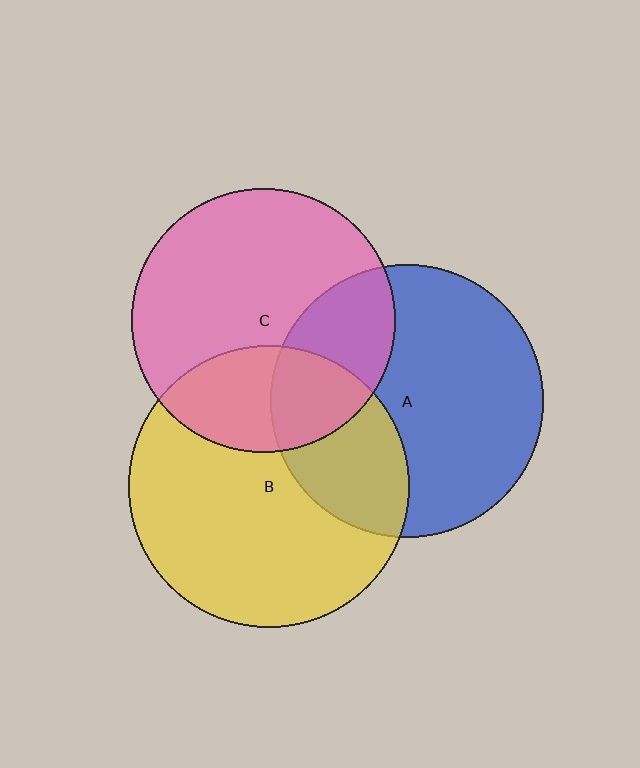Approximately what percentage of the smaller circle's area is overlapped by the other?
Approximately 30%.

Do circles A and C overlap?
Yes.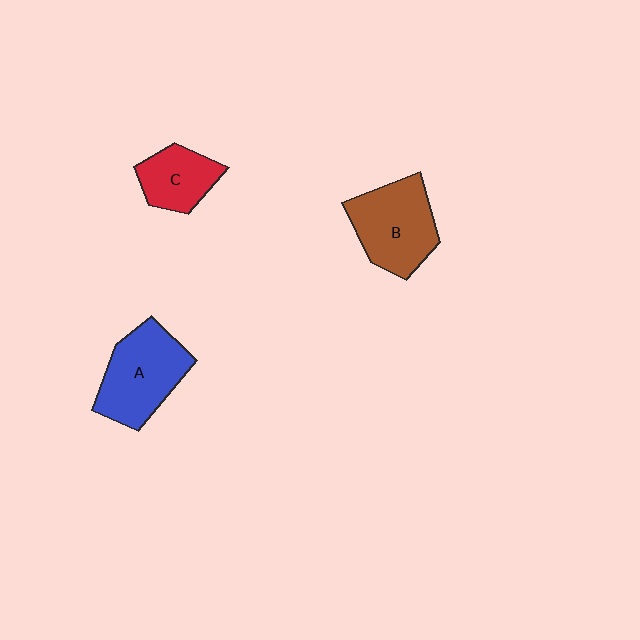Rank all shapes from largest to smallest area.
From largest to smallest: A (blue), B (brown), C (red).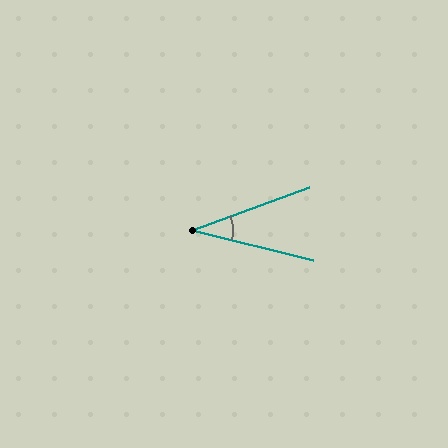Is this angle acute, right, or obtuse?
It is acute.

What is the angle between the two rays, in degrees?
Approximately 34 degrees.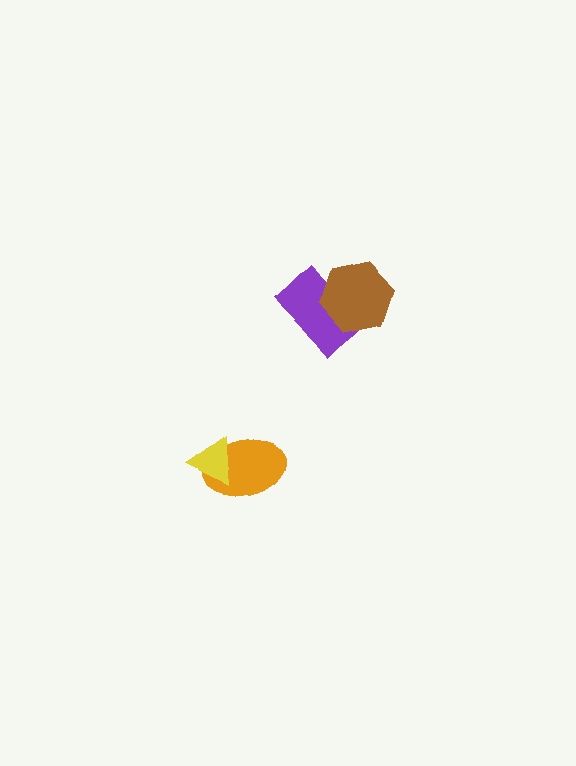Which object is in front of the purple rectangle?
The brown hexagon is in front of the purple rectangle.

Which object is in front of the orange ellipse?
The yellow triangle is in front of the orange ellipse.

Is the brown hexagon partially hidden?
No, no other shape covers it.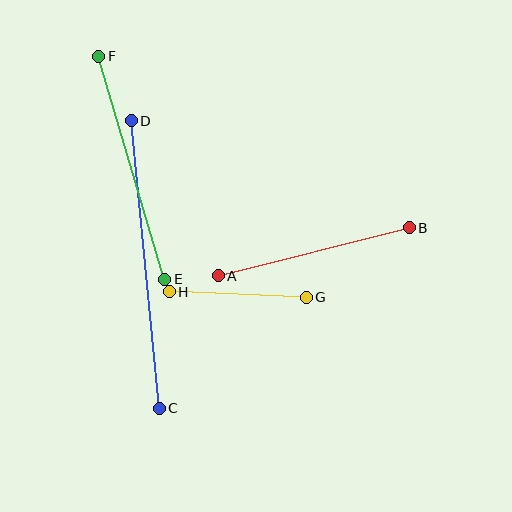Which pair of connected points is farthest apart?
Points C and D are farthest apart.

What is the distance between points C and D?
The distance is approximately 289 pixels.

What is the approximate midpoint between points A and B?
The midpoint is at approximately (314, 252) pixels.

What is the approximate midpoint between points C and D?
The midpoint is at approximately (145, 264) pixels.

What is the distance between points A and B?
The distance is approximately 197 pixels.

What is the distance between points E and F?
The distance is approximately 233 pixels.